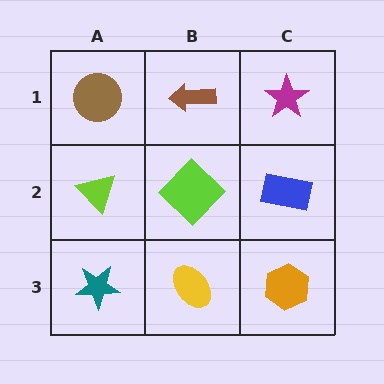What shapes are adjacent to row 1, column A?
A lime triangle (row 2, column A), a brown arrow (row 1, column B).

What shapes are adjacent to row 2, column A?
A brown circle (row 1, column A), a teal star (row 3, column A), a lime diamond (row 2, column B).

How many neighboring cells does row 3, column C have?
2.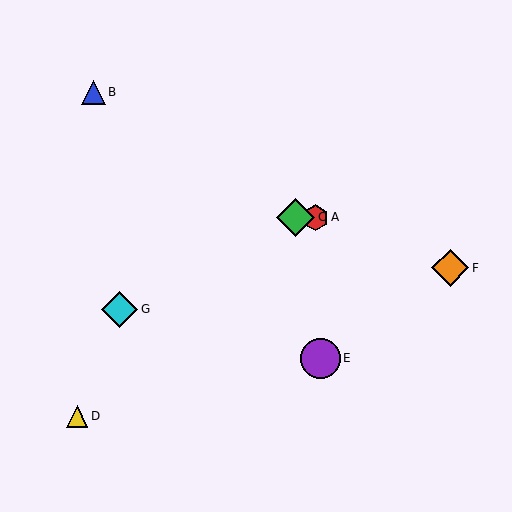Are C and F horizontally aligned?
No, C is at y≈218 and F is at y≈268.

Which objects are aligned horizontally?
Objects A, C are aligned horizontally.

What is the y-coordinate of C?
Object C is at y≈218.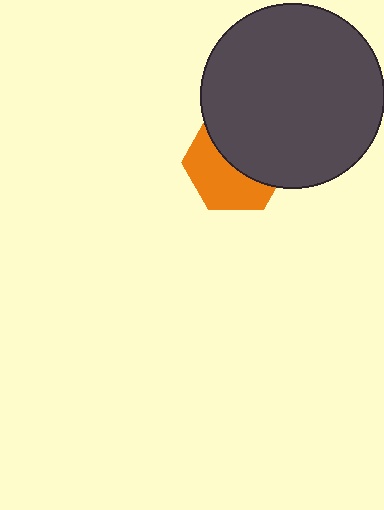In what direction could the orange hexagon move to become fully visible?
The orange hexagon could move down. That would shift it out from behind the dark gray circle entirely.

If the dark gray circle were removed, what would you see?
You would see the complete orange hexagon.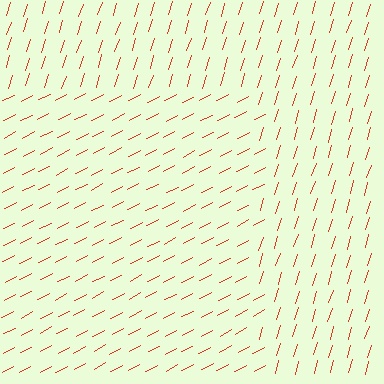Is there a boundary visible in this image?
Yes, there is a texture boundary formed by a change in line orientation.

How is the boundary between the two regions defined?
The boundary is defined purely by a change in line orientation (approximately 45 degrees difference). All lines are the same color and thickness.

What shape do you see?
I see a rectangle.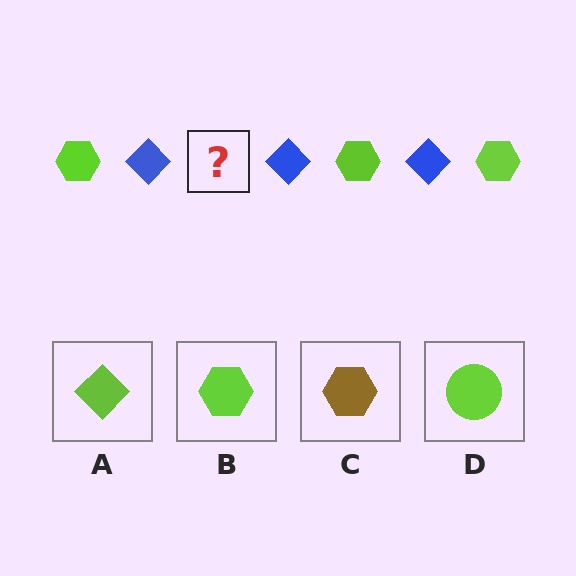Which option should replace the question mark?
Option B.